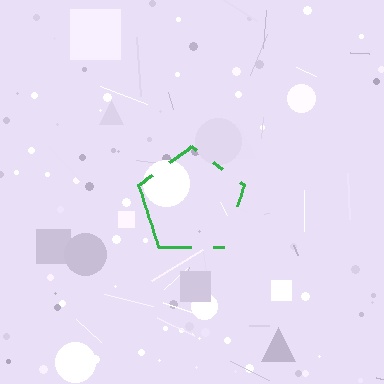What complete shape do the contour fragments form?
The contour fragments form a pentagon.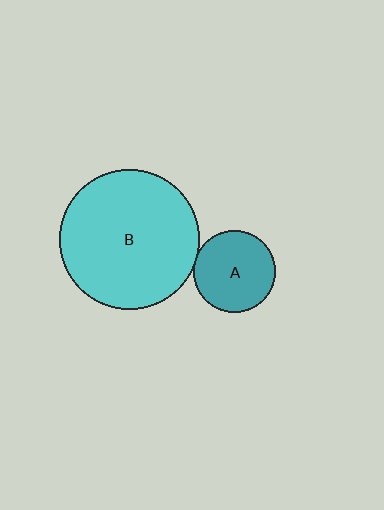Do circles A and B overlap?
Yes.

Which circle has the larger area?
Circle B (cyan).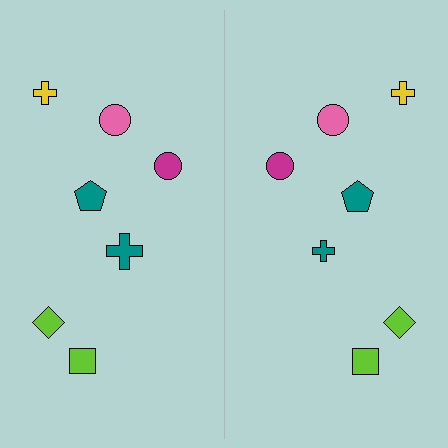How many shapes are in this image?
There are 14 shapes in this image.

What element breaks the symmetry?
The teal cross on the right side has a different size than its mirror counterpart.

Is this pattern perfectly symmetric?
No, the pattern is not perfectly symmetric. The teal cross on the right side has a different size than its mirror counterpart.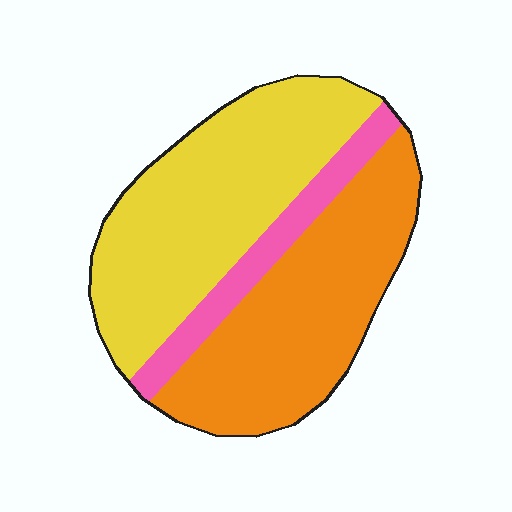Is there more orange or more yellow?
Yellow.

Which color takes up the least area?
Pink, at roughly 15%.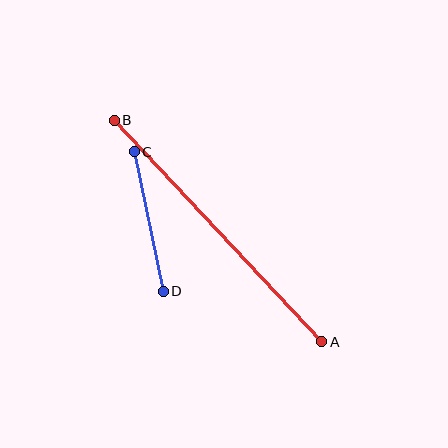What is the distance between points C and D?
The distance is approximately 142 pixels.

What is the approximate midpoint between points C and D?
The midpoint is at approximately (149, 222) pixels.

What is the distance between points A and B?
The distance is approximately 303 pixels.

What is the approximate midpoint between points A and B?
The midpoint is at approximately (218, 231) pixels.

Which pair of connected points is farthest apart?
Points A and B are farthest apart.